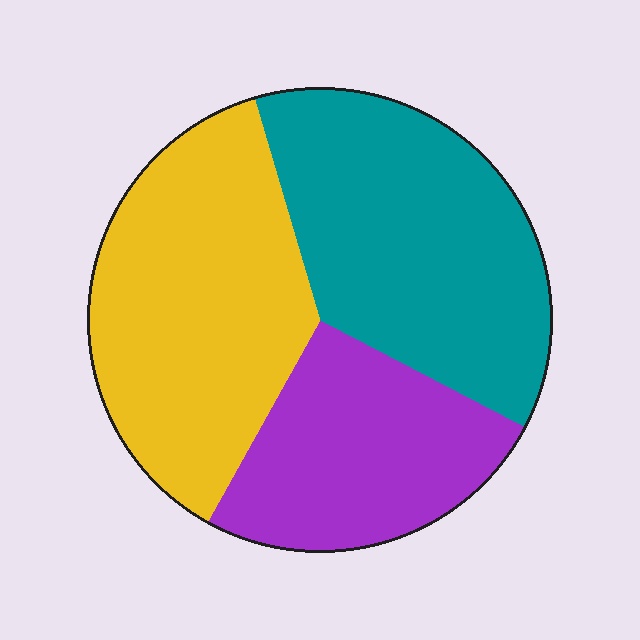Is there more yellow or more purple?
Yellow.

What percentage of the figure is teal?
Teal covers about 35% of the figure.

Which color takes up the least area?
Purple, at roughly 25%.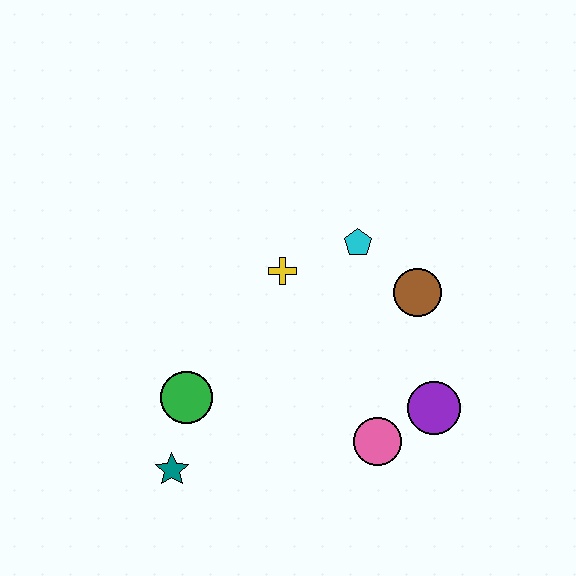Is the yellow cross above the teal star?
Yes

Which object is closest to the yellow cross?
The cyan pentagon is closest to the yellow cross.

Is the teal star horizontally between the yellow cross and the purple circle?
No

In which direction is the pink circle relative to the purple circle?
The pink circle is to the left of the purple circle.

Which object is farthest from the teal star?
The brown circle is farthest from the teal star.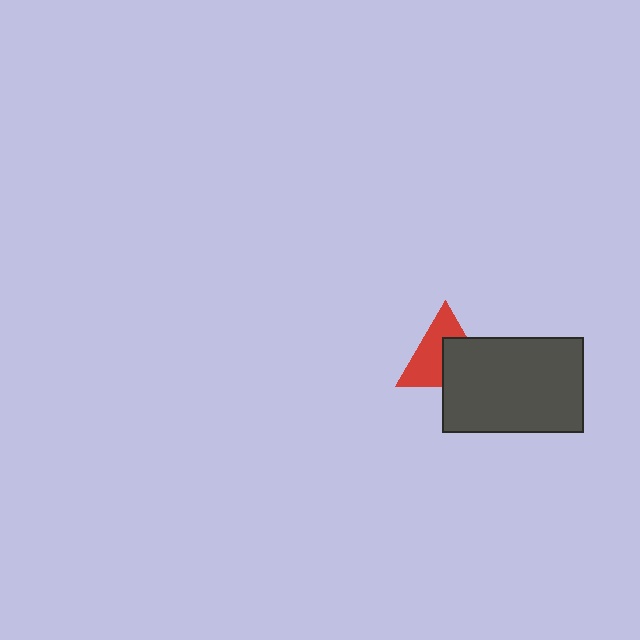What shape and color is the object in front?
The object in front is a dark gray rectangle.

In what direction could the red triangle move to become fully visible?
The red triangle could move toward the upper-left. That would shift it out from behind the dark gray rectangle entirely.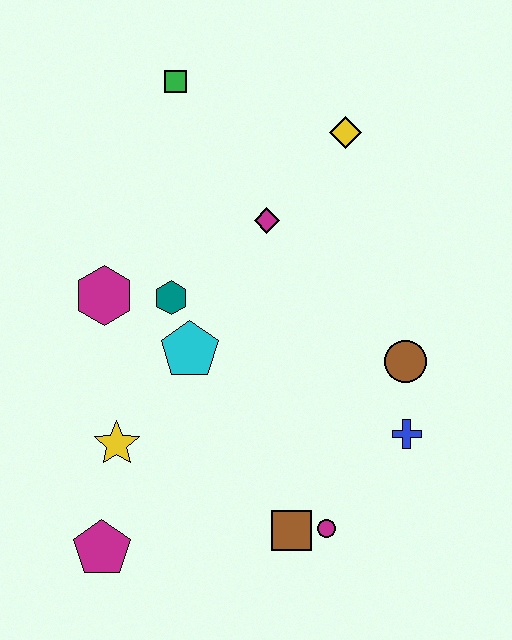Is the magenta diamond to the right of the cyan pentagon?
Yes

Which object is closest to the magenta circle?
The brown square is closest to the magenta circle.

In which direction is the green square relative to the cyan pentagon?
The green square is above the cyan pentagon.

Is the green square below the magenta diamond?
No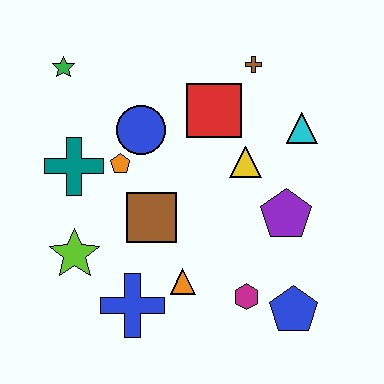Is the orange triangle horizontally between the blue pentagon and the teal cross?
Yes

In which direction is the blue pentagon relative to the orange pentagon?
The blue pentagon is to the right of the orange pentagon.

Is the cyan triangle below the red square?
Yes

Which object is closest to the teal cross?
The orange pentagon is closest to the teal cross.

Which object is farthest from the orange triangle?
The green star is farthest from the orange triangle.